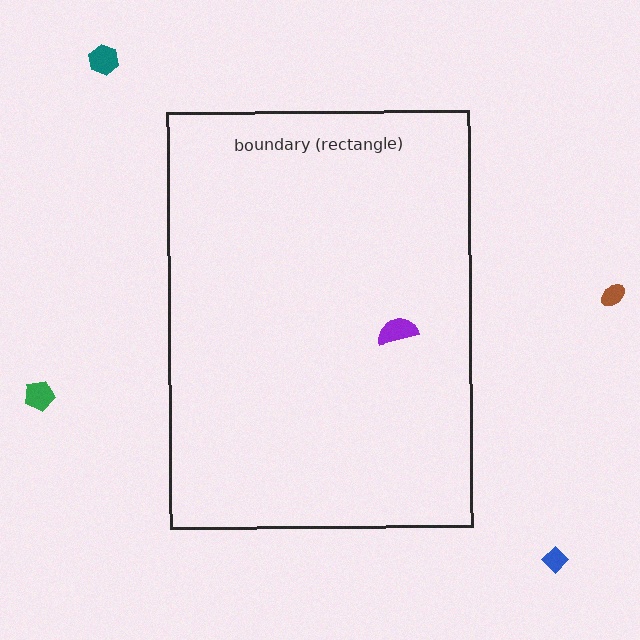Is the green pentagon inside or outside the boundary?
Outside.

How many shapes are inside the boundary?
1 inside, 4 outside.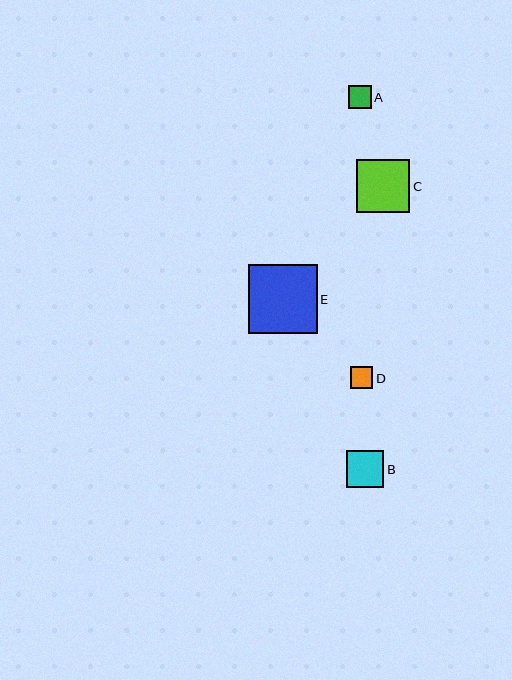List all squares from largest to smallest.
From largest to smallest: E, C, B, A, D.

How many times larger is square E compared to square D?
Square E is approximately 3.1 times the size of square D.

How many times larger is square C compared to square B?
Square C is approximately 1.5 times the size of square B.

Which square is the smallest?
Square D is the smallest with a size of approximately 22 pixels.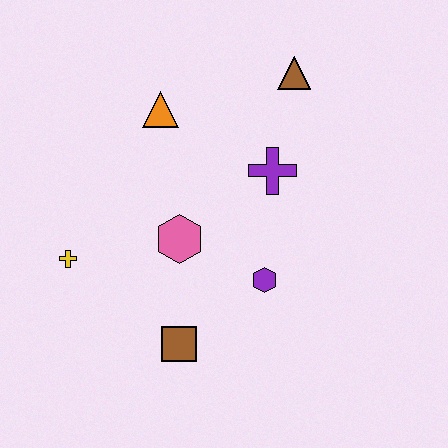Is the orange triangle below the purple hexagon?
No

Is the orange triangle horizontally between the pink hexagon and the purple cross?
No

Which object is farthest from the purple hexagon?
The brown triangle is farthest from the purple hexagon.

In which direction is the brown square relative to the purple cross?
The brown square is below the purple cross.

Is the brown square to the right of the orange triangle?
Yes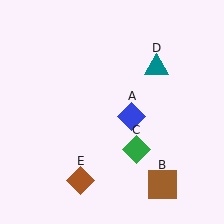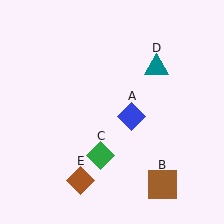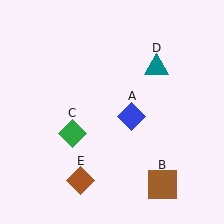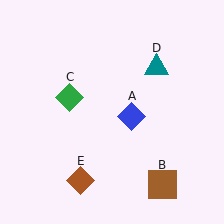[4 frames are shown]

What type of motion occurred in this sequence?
The green diamond (object C) rotated clockwise around the center of the scene.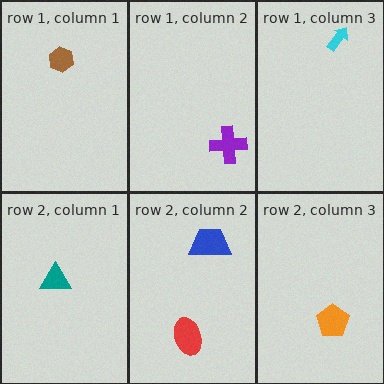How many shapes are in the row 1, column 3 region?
1.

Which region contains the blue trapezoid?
The row 2, column 2 region.